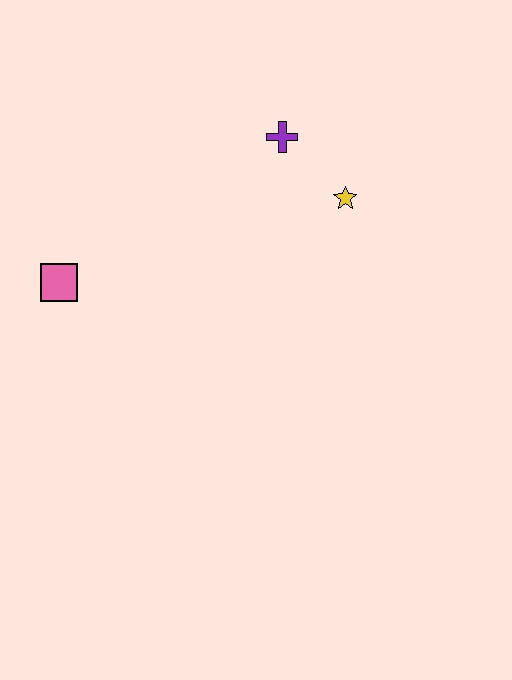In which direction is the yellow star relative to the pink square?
The yellow star is to the right of the pink square.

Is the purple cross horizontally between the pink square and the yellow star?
Yes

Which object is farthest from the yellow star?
The pink square is farthest from the yellow star.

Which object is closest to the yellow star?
The purple cross is closest to the yellow star.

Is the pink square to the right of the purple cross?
No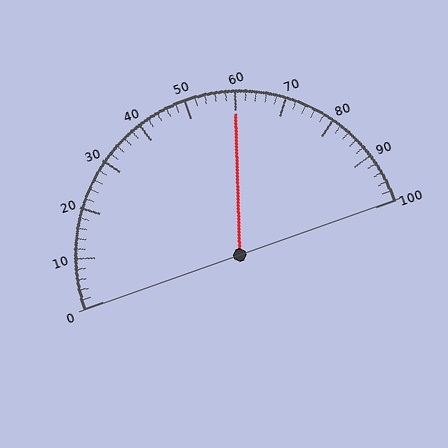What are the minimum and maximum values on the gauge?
The gauge ranges from 0 to 100.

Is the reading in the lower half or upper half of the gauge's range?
The reading is in the upper half of the range (0 to 100).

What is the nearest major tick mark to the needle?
The nearest major tick mark is 60.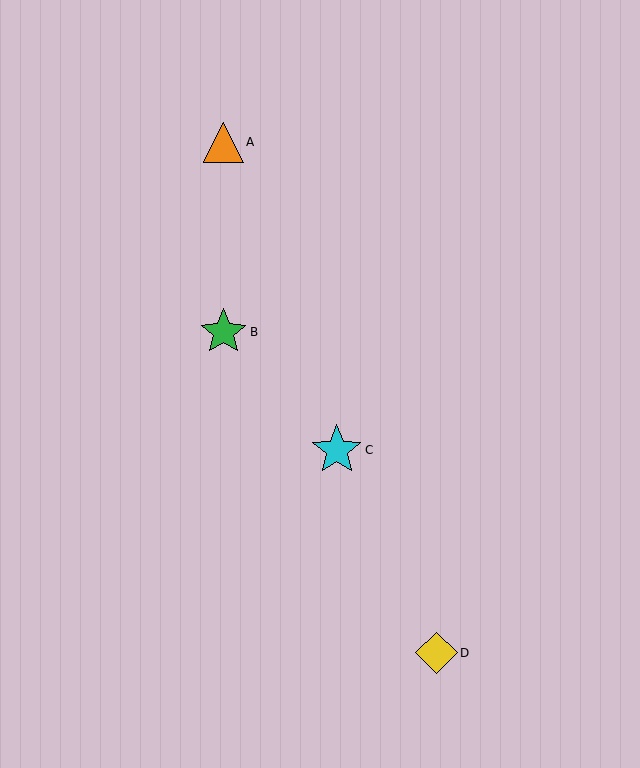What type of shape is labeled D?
Shape D is a yellow diamond.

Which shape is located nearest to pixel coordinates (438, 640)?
The yellow diamond (labeled D) at (437, 653) is nearest to that location.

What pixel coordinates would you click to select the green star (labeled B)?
Click at (224, 332) to select the green star B.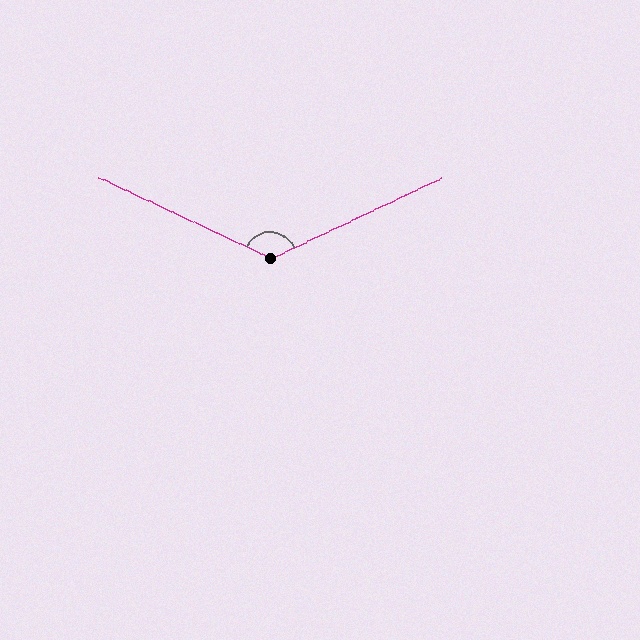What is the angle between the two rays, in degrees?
Approximately 129 degrees.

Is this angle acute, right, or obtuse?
It is obtuse.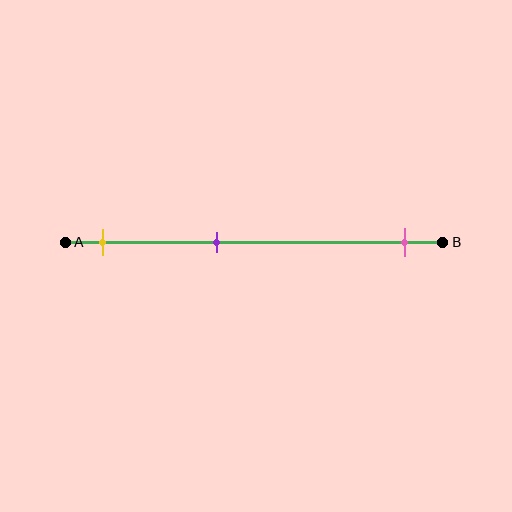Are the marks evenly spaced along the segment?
No, the marks are not evenly spaced.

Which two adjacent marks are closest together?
The yellow and purple marks are the closest adjacent pair.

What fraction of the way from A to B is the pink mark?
The pink mark is approximately 90% (0.9) of the way from A to B.